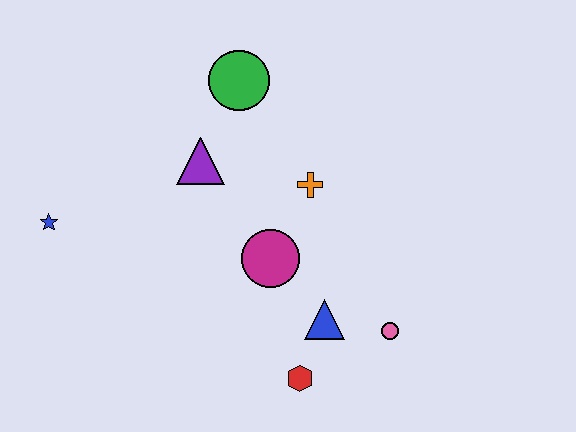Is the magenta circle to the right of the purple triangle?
Yes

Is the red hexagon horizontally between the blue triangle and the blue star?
Yes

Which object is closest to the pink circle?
The blue triangle is closest to the pink circle.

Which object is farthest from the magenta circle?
The blue star is farthest from the magenta circle.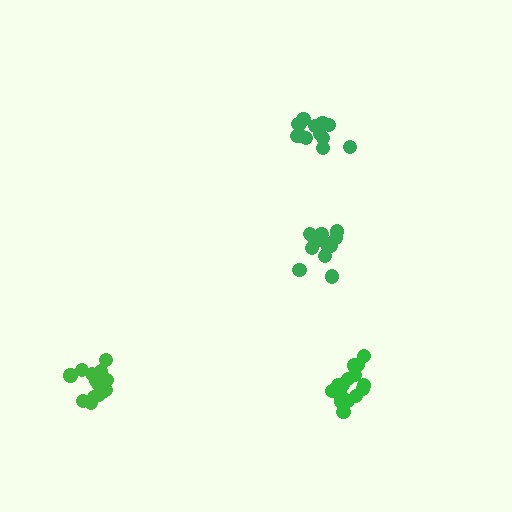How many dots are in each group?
Group 1: 16 dots, Group 2: 13 dots, Group 3: 13 dots, Group 4: 14 dots (56 total).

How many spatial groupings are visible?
There are 4 spatial groupings.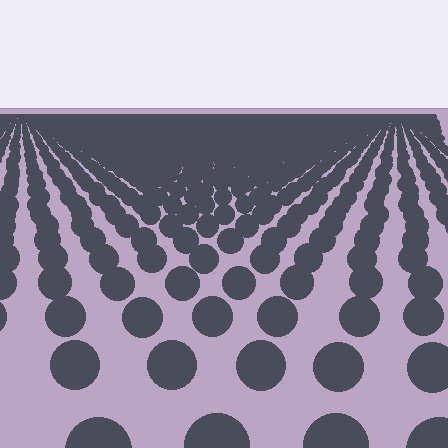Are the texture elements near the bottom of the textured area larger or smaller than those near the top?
Larger. Near the bottom, elements are closer to the viewer and appear at a bigger on-screen size.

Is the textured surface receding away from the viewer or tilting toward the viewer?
The surface is receding away from the viewer. Texture elements get smaller and denser toward the top.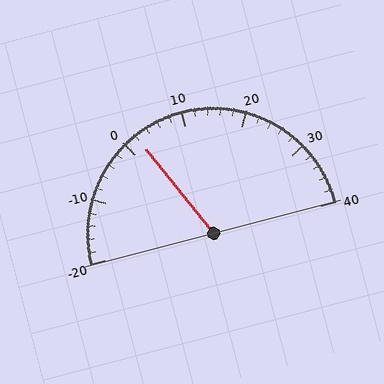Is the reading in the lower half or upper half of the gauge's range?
The reading is in the lower half of the range (-20 to 40).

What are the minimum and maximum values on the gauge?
The gauge ranges from -20 to 40.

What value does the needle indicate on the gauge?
The needle indicates approximately 2.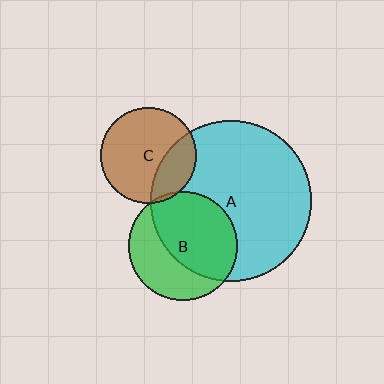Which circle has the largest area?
Circle A (cyan).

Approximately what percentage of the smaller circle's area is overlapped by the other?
Approximately 25%.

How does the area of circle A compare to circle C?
Approximately 2.8 times.